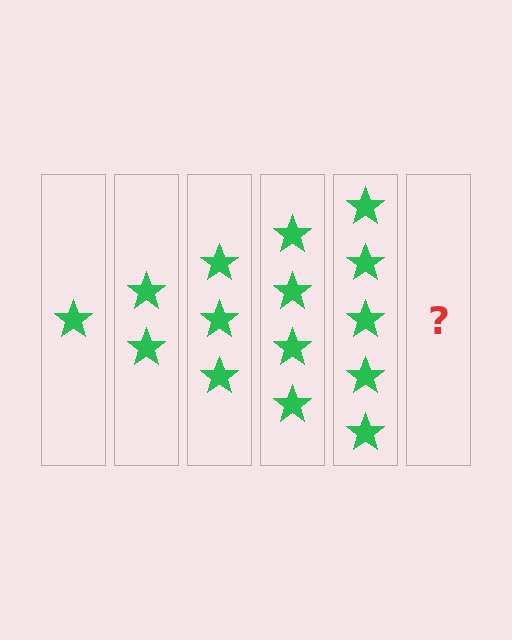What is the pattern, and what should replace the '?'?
The pattern is that each step adds one more star. The '?' should be 6 stars.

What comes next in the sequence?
The next element should be 6 stars.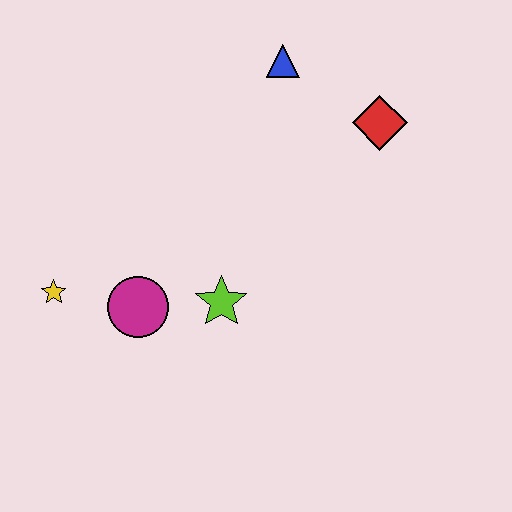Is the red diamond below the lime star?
No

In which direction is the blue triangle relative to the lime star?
The blue triangle is above the lime star.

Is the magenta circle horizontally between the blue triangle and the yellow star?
Yes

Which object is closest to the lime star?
The magenta circle is closest to the lime star.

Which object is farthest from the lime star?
The blue triangle is farthest from the lime star.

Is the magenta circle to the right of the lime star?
No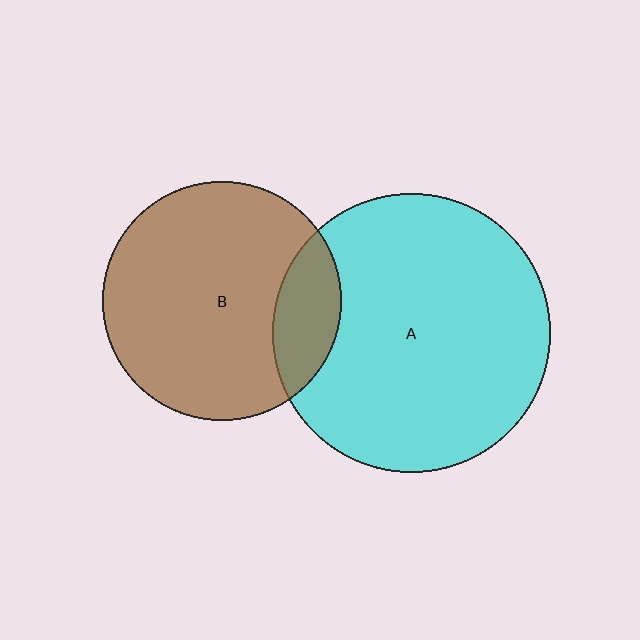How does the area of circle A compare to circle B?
Approximately 1.4 times.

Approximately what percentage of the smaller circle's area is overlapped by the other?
Approximately 20%.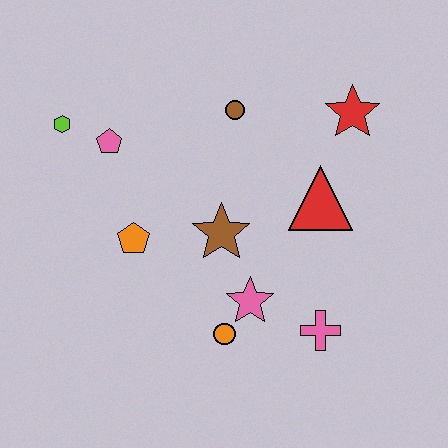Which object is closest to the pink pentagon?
The lime hexagon is closest to the pink pentagon.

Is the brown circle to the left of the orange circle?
No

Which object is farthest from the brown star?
The lime hexagon is farthest from the brown star.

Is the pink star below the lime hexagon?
Yes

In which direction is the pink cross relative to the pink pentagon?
The pink cross is to the right of the pink pentagon.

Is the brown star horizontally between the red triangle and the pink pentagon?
Yes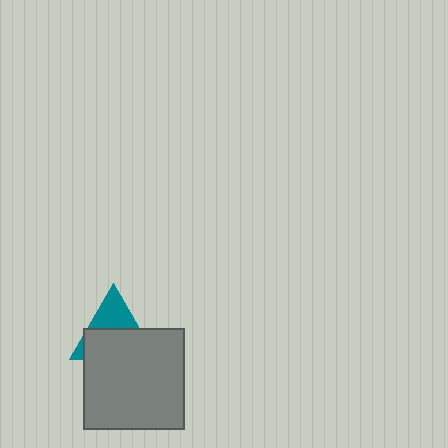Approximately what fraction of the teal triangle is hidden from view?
Roughly 61% of the teal triangle is hidden behind the gray square.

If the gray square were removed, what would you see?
You would see the complete teal triangle.